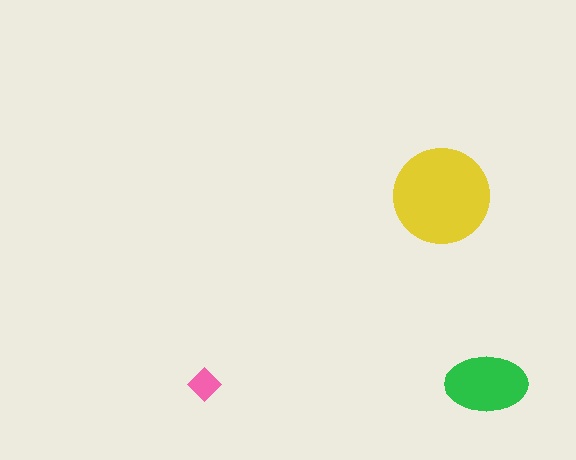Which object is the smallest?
The pink diamond.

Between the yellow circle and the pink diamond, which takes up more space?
The yellow circle.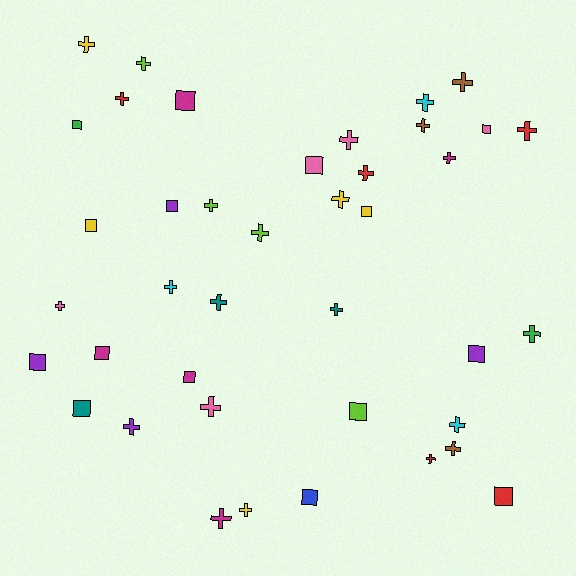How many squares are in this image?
There are 15 squares.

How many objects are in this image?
There are 40 objects.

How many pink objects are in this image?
There are 5 pink objects.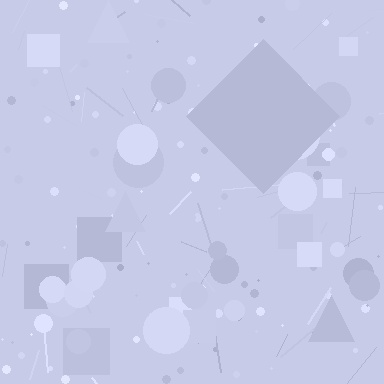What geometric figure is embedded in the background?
A diamond is embedded in the background.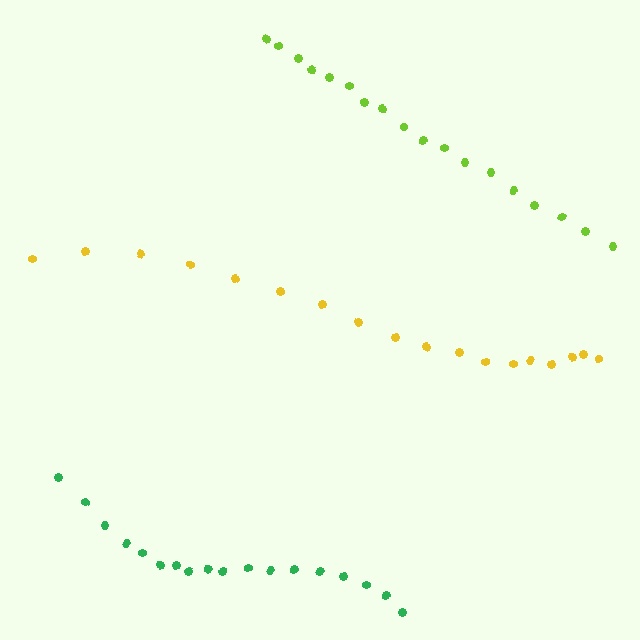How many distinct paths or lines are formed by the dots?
There are 3 distinct paths.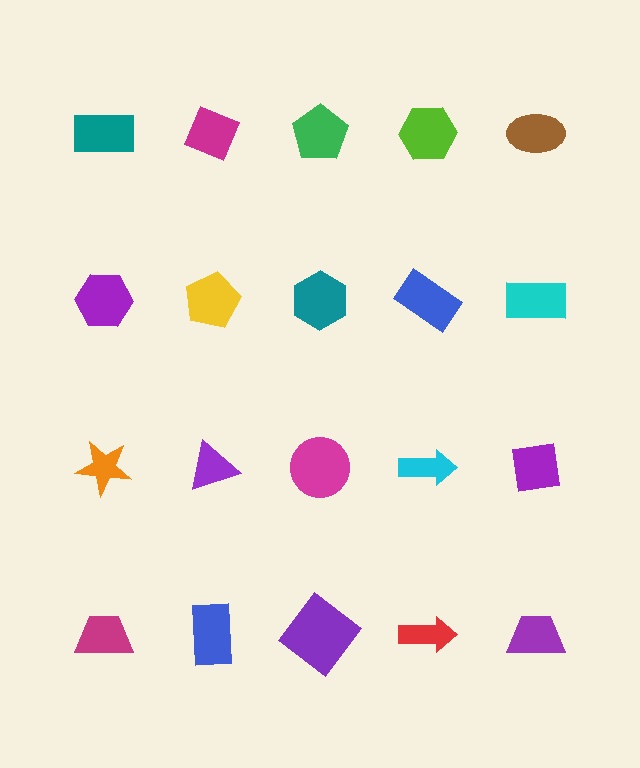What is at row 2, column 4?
A blue rectangle.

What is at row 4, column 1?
A magenta trapezoid.